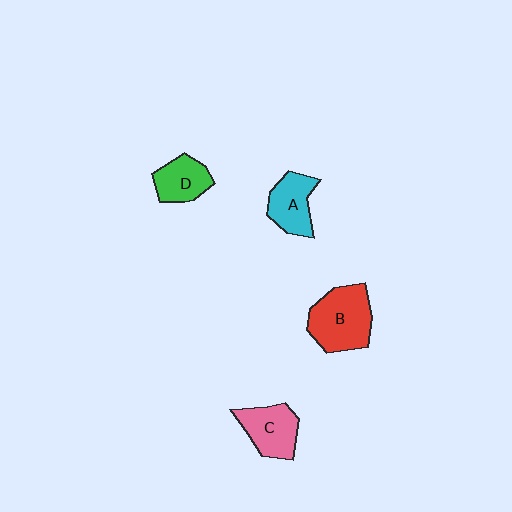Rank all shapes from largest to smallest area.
From largest to smallest: B (red), C (pink), A (cyan), D (green).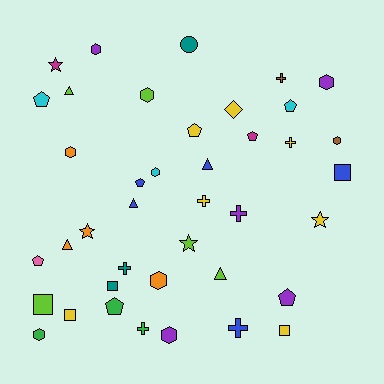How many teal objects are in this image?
There are 3 teal objects.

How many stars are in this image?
There are 4 stars.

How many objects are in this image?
There are 40 objects.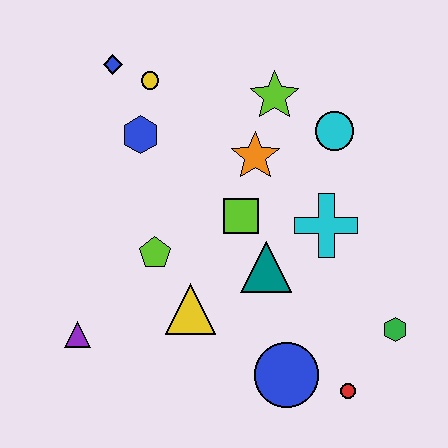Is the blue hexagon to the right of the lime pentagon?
No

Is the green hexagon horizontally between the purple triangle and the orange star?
No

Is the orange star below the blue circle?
No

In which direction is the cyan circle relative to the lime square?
The cyan circle is to the right of the lime square.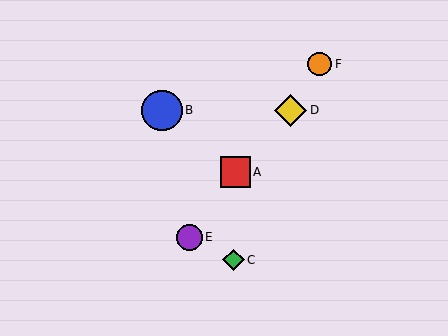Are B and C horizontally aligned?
No, B is at y≈110 and C is at y≈260.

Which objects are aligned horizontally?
Objects B, D are aligned horizontally.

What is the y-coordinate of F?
Object F is at y≈64.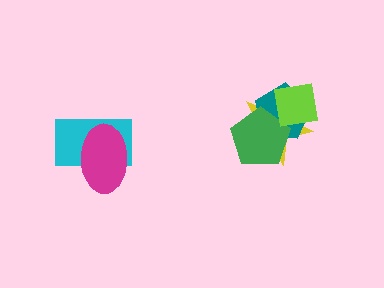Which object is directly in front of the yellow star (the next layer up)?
The teal pentagon is directly in front of the yellow star.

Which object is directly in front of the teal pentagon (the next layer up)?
The green pentagon is directly in front of the teal pentagon.